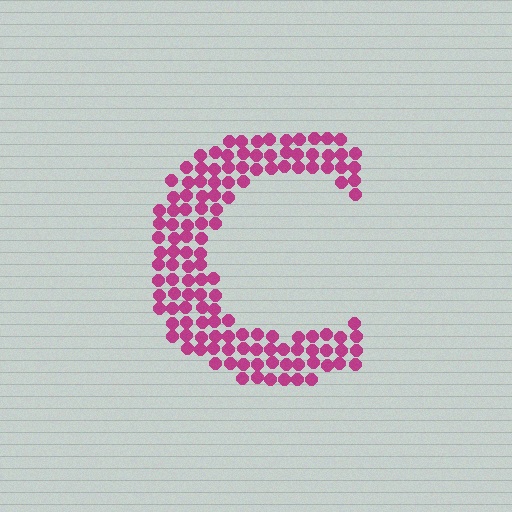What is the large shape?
The large shape is the letter C.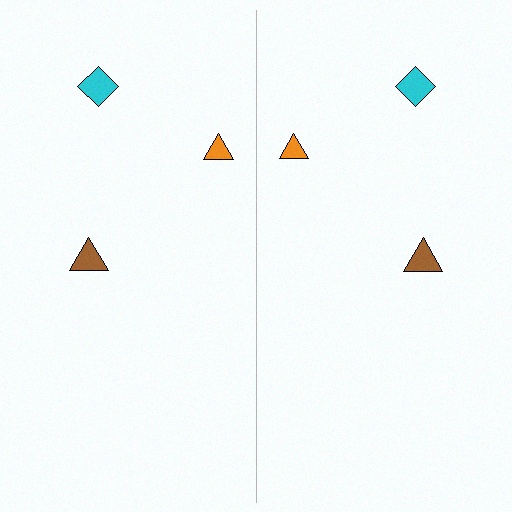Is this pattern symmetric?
Yes, this pattern has bilateral (reflection) symmetry.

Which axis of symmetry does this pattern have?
The pattern has a vertical axis of symmetry running through the center of the image.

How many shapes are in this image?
There are 6 shapes in this image.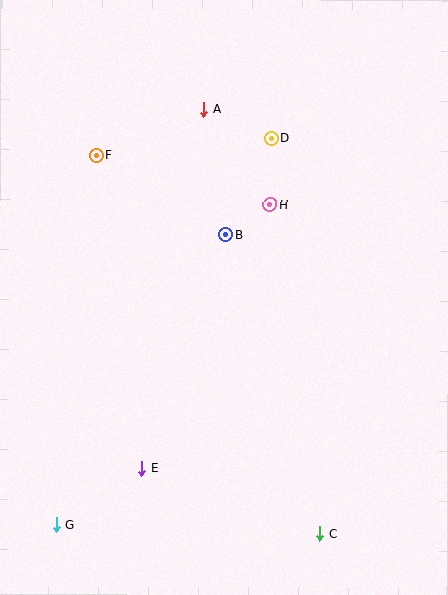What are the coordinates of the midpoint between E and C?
The midpoint between E and C is at (231, 500).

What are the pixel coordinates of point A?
Point A is at (204, 109).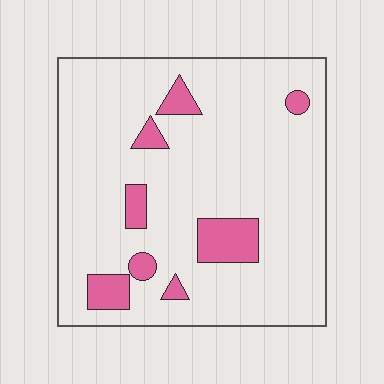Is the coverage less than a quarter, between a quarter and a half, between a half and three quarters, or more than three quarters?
Less than a quarter.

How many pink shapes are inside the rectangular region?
8.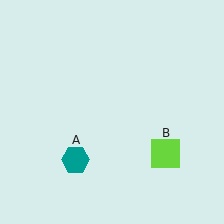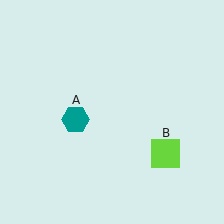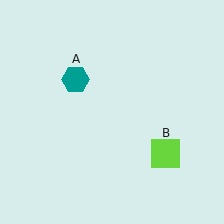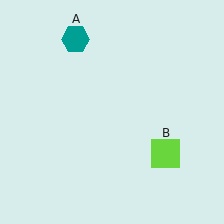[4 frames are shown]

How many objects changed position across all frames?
1 object changed position: teal hexagon (object A).